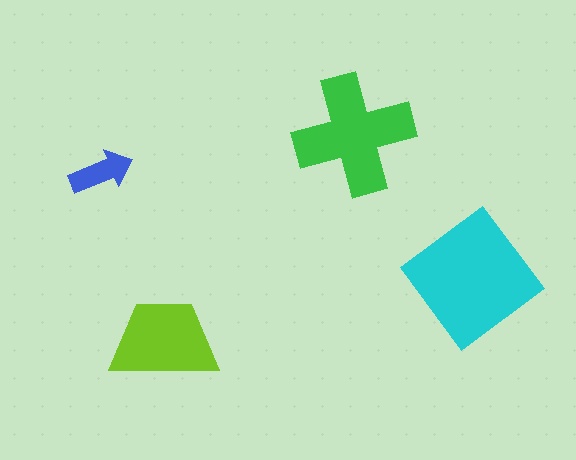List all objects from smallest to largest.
The blue arrow, the lime trapezoid, the green cross, the cyan diamond.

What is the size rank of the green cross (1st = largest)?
2nd.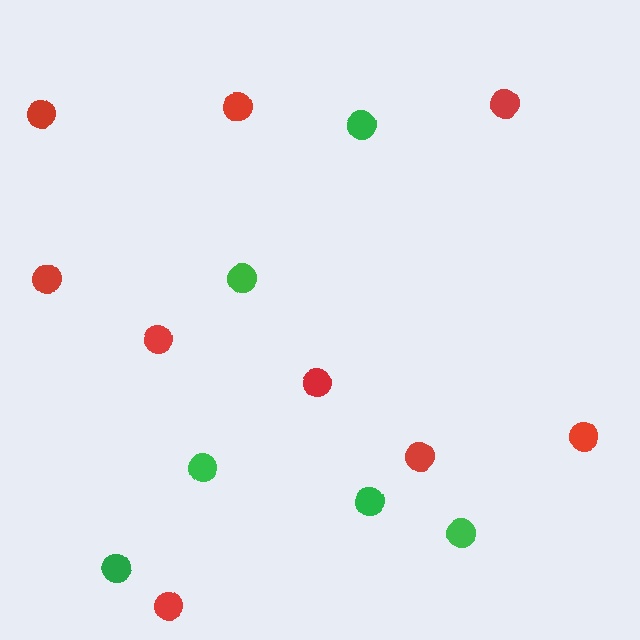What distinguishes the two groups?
There are 2 groups: one group of red circles (9) and one group of green circles (6).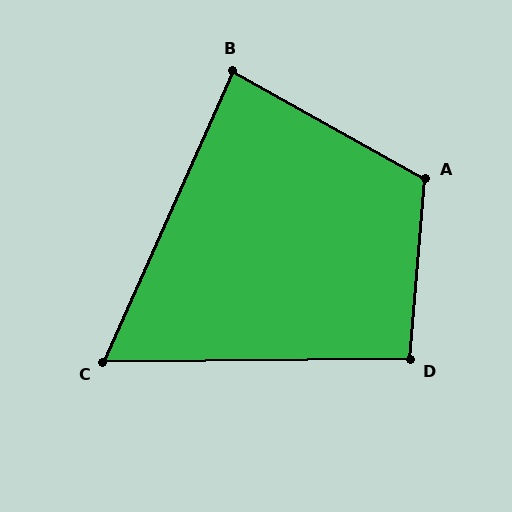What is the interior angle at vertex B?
Approximately 85 degrees (acute).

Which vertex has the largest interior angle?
A, at approximately 115 degrees.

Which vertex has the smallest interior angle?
C, at approximately 65 degrees.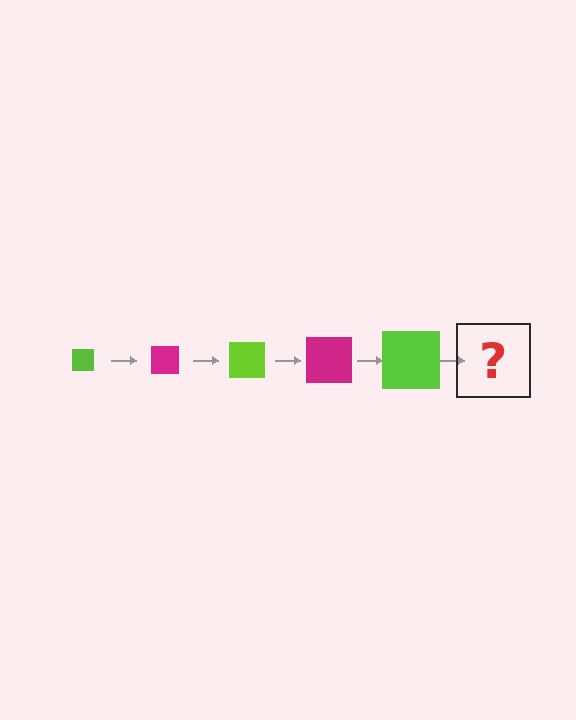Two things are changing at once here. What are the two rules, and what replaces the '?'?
The two rules are that the square grows larger each step and the color cycles through lime and magenta. The '?' should be a magenta square, larger than the previous one.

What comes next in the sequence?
The next element should be a magenta square, larger than the previous one.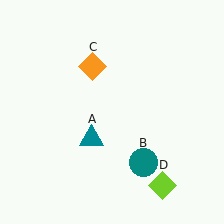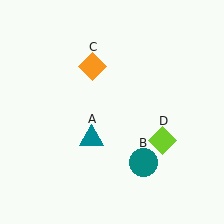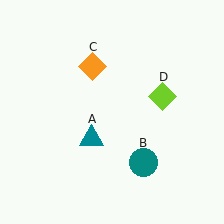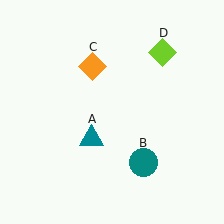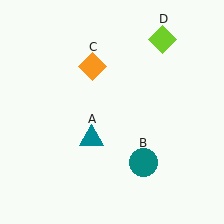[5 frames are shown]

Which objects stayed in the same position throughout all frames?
Teal triangle (object A) and teal circle (object B) and orange diamond (object C) remained stationary.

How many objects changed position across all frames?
1 object changed position: lime diamond (object D).